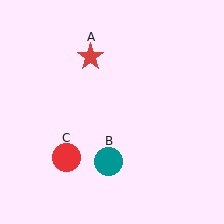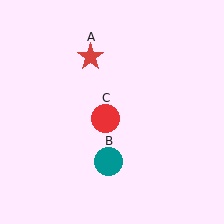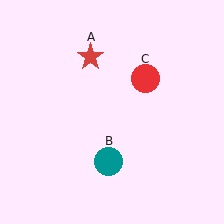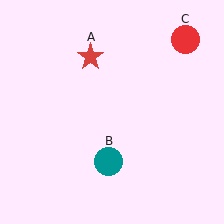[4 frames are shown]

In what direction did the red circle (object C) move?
The red circle (object C) moved up and to the right.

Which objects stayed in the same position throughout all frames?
Red star (object A) and teal circle (object B) remained stationary.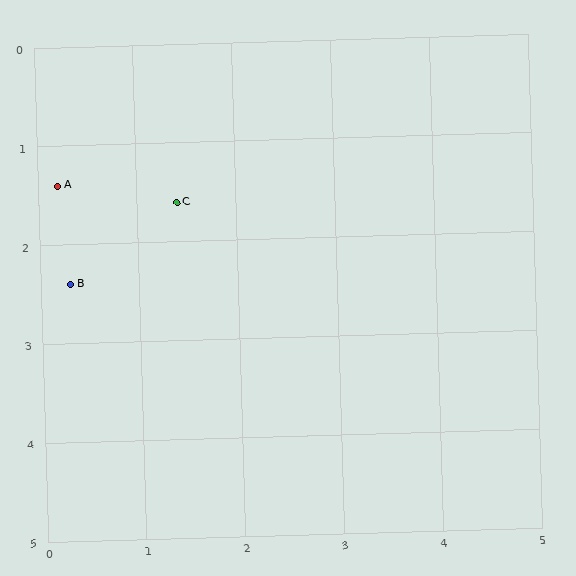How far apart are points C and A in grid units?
Points C and A are about 1.2 grid units apart.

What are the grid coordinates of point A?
Point A is at approximately (0.2, 1.4).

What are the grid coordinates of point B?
Point B is at approximately (0.3, 2.4).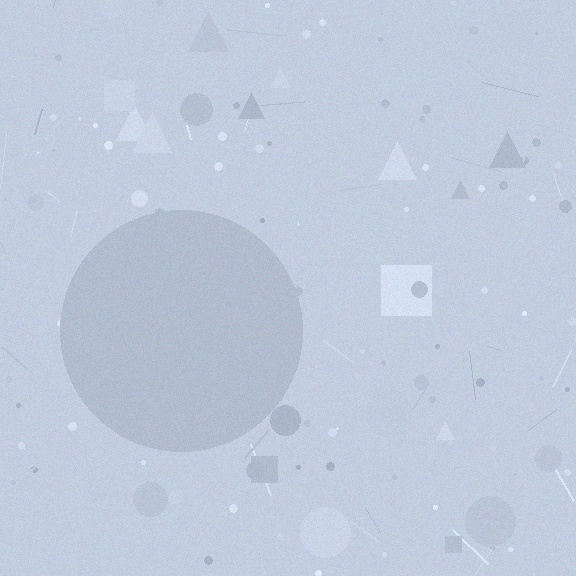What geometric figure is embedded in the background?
A circle is embedded in the background.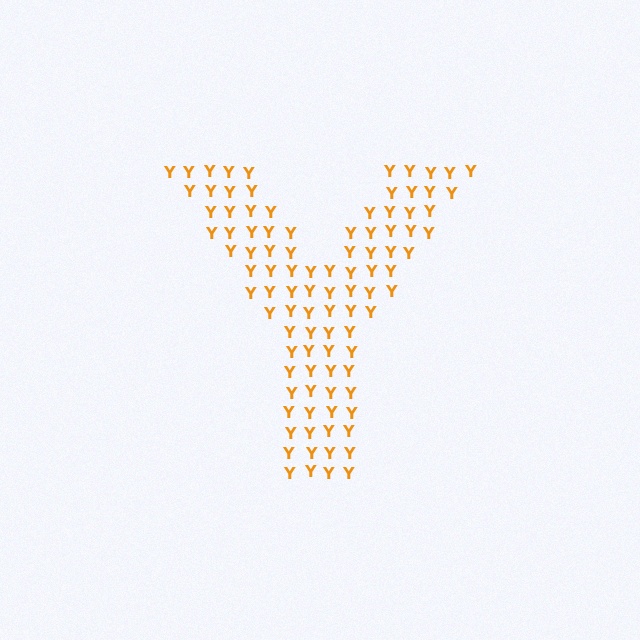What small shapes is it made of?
It is made of small letter Y's.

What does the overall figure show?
The overall figure shows the letter Y.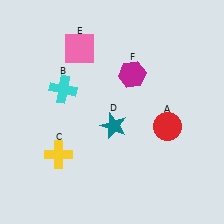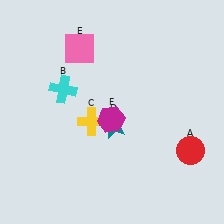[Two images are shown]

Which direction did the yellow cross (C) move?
The yellow cross (C) moved up.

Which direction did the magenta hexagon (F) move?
The magenta hexagon (F) moved down.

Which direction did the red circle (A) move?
The red circle (A) moved down.